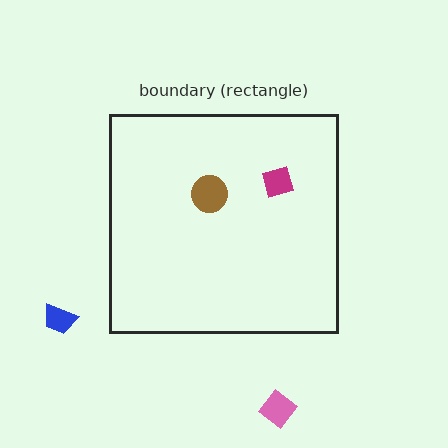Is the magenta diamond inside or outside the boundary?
Inside.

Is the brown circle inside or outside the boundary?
Inside.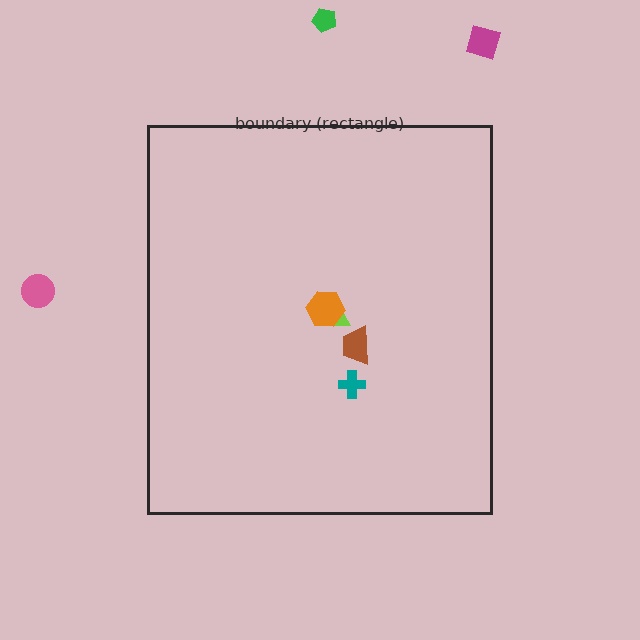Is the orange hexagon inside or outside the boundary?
Inside.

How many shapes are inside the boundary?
4 inside, 3 outside.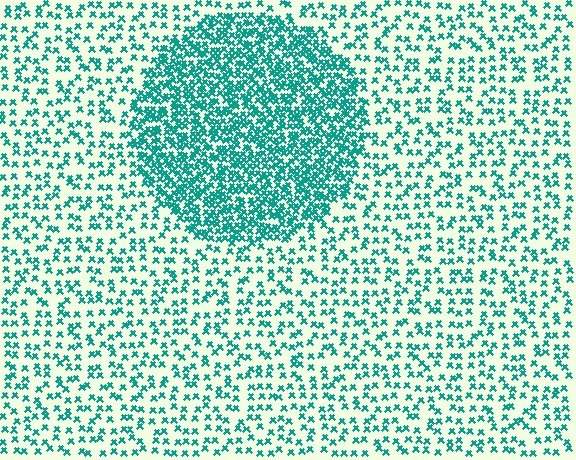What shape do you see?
I see a circle.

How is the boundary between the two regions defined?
The boundary is defined by a change in element density (approximately 2.6x ratio). All elements are the same color, size, and shape.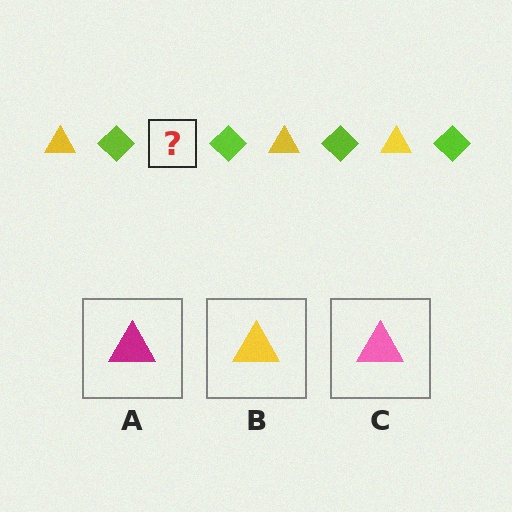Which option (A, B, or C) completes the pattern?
B.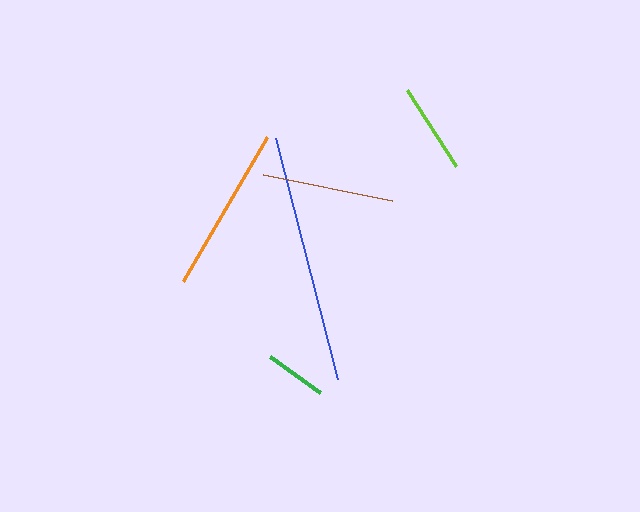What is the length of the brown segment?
The brown segment is approximately 131 pixels long.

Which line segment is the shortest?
The green line is the shortest at approximately 62 pixels.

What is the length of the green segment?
The green segment is approximately 62 pixels long.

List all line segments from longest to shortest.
From longest to shortest: blue, orange, brown, lime, green.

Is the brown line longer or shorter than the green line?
The brown line is longer than the green line.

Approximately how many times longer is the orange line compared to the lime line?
The orange line is approximately 1.8 times the length of the lime line.